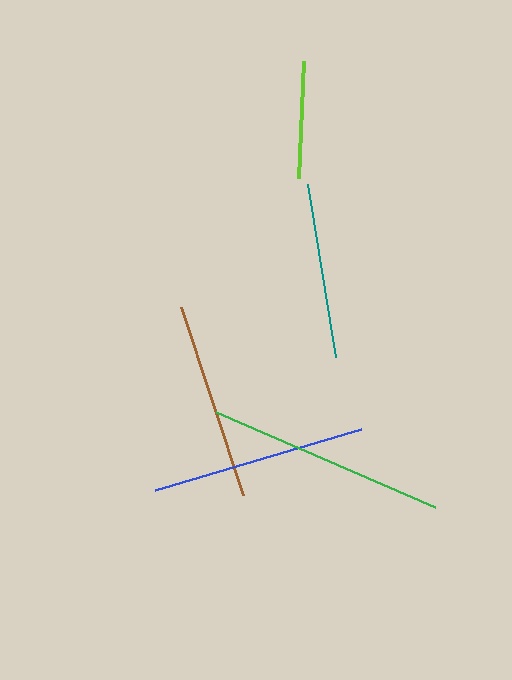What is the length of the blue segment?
The blue segment is approximately 215 pixels long.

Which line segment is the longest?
The green line is the longest at approximately 239 pixels.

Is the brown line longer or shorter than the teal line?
The brown line is longer than the teal line.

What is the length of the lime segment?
The lime segment is approximately 117 pixels long.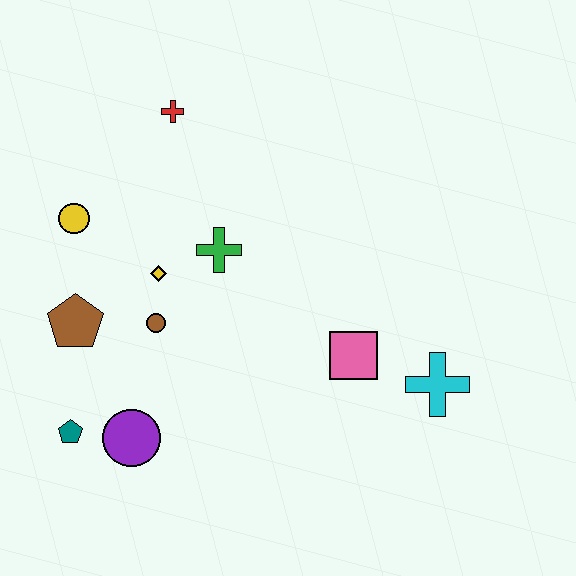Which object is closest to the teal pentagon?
The purple circle is closest to the teal pentagon.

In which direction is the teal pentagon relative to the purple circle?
The teal pentagon is to the left of the purple circle.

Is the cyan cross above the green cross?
No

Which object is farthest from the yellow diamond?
The cyan cross is farthest from the yellow diamond.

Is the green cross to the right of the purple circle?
Yes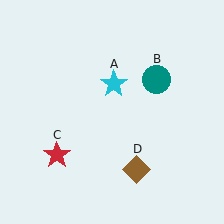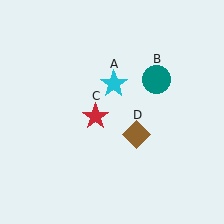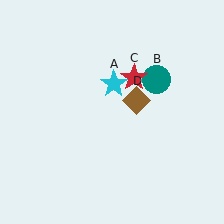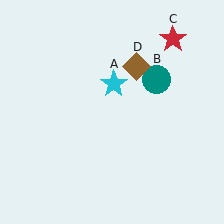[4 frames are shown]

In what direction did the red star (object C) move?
The red star (object C) moved up and to the right.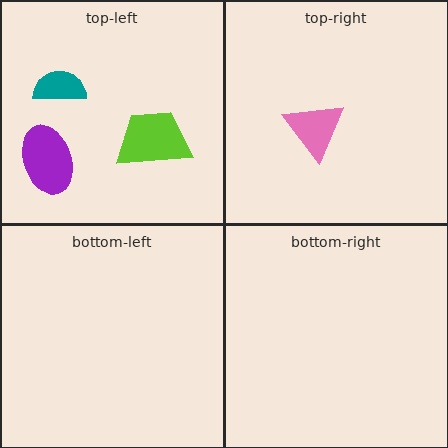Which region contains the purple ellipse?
The top-left region.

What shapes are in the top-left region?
The purple ellipse, the lime trapezoid, the teal semicircle.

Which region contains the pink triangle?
The top-right region.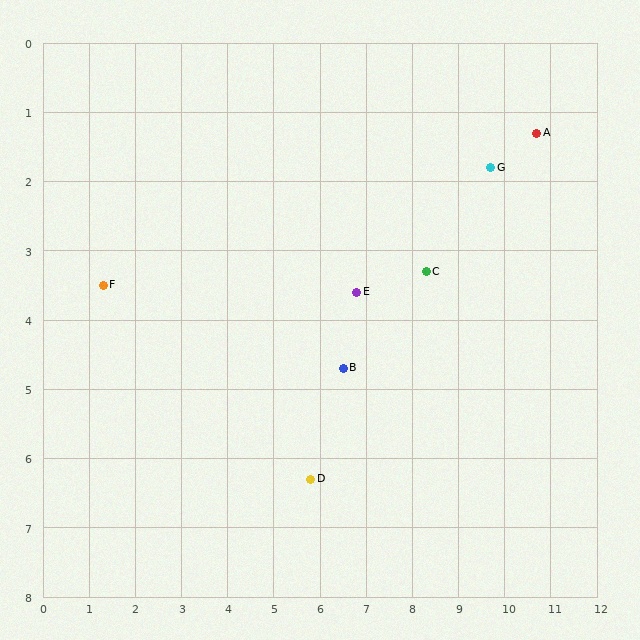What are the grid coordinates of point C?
Point C is at approximately (8.3, 3.3).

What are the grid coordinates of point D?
Point D is at approximately (5.8, 6.3).